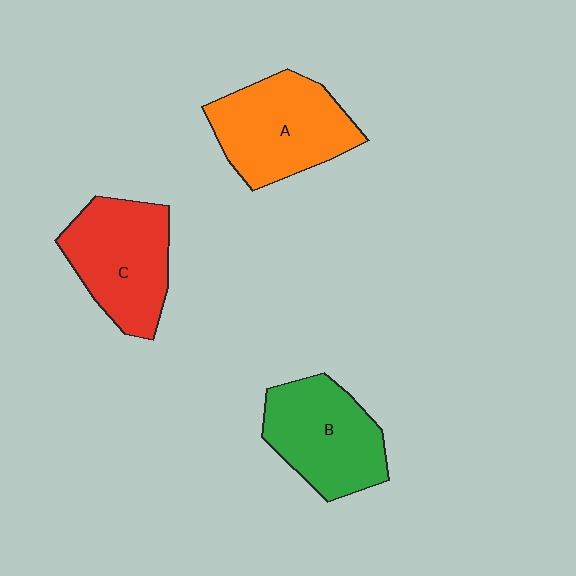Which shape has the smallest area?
Shape B (green).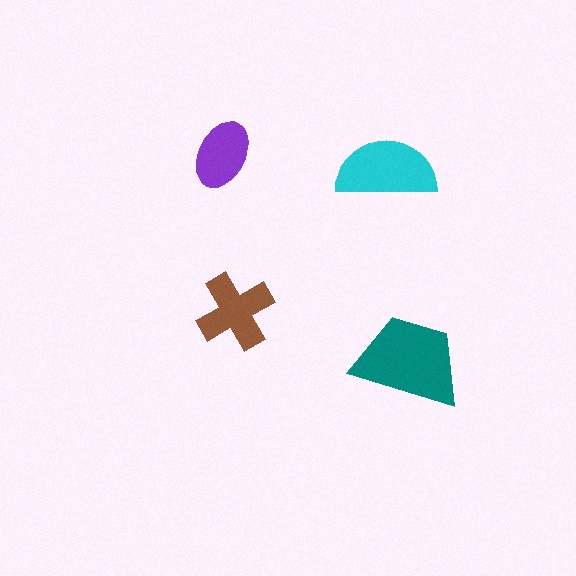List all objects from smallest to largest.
The purple ellipse, the brown cross, the cyan semicircle, the teal trapezoid.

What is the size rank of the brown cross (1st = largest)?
3rd.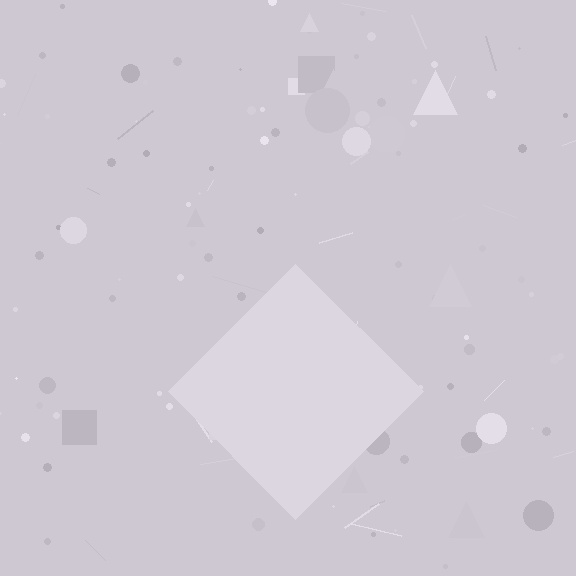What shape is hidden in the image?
A diamond is hidden in the image.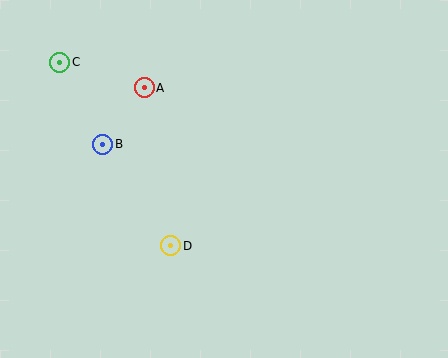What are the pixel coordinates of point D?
Point D is at (171, 246).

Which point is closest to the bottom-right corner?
Point D is closest to the bottom-right corner.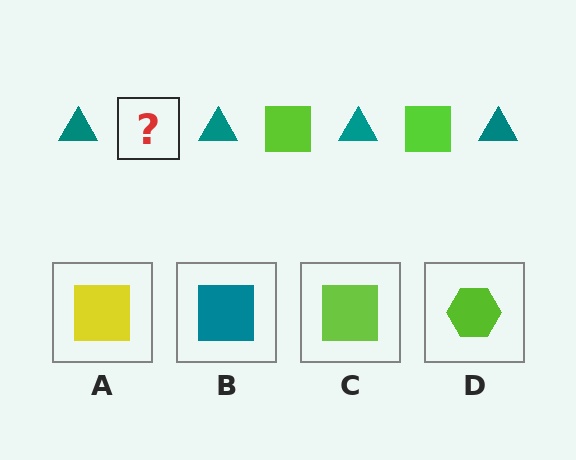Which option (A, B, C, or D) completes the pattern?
C.